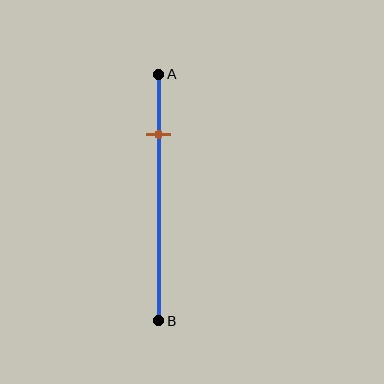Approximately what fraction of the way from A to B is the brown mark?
The brown mark is approximately 25% of the way from A to B.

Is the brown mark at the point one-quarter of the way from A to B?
Yes, the mark is approximately at the one-quarter point.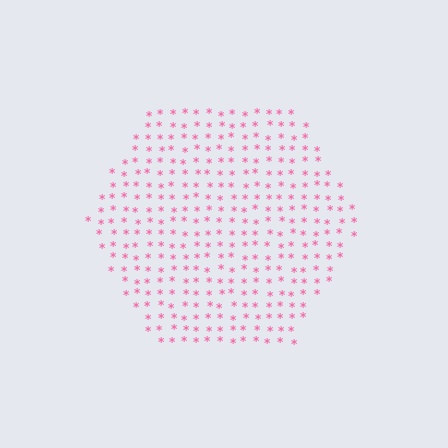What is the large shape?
The large shape is a hexagon.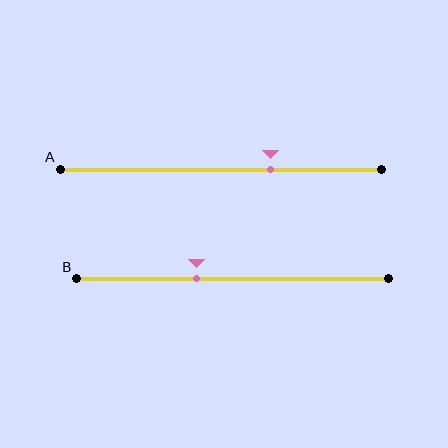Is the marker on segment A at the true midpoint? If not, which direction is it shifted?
No, the marker on segment A is shifted to the right by about 16% of the segment length.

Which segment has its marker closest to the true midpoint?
Segment B has its marker closest to the true midpoint.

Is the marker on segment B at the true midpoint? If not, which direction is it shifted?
No, the marker on segment B is shifted to the left by about 11% of the segment length.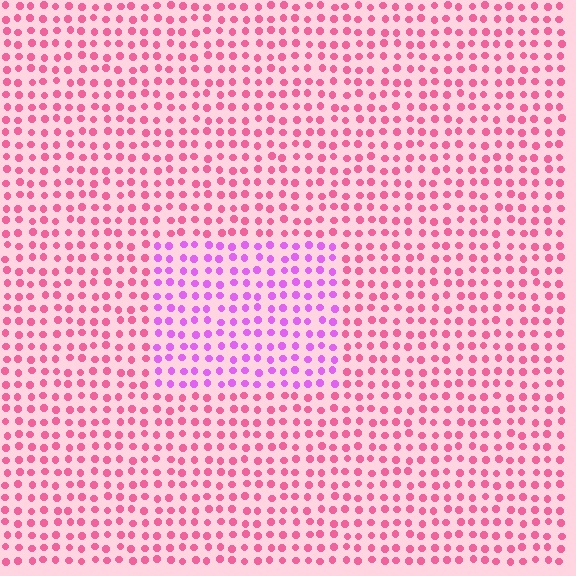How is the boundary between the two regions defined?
The boundary is defined purely by a slight shift in hue (about 43 degrees). Spacing, size, and orientation are identical on both sides.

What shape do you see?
I see a rectangle.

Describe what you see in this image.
The image is filled with small pink elements in a uniform arrangement. A rectangle-shaped region is visible where the elements are tinted to a slightly different hue, forming a subtle color boundary.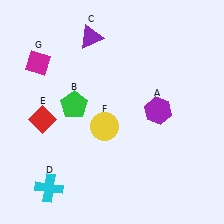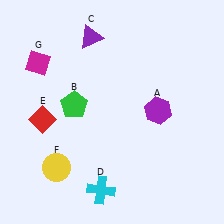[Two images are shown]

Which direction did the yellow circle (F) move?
The yellow circle (F) moved left.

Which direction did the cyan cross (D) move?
The cyan cross (D) moved right.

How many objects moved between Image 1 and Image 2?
2 objects moved between the two images.